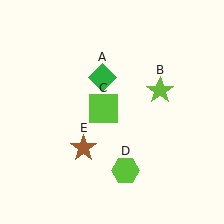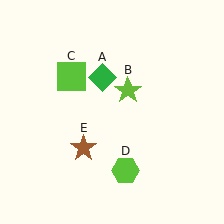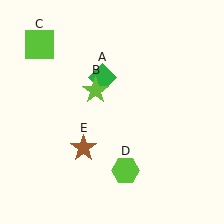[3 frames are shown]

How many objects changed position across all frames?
2 objects changed position: lime star (object B), lime square (object C).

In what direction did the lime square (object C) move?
The lime square (object C) moved up and to the left.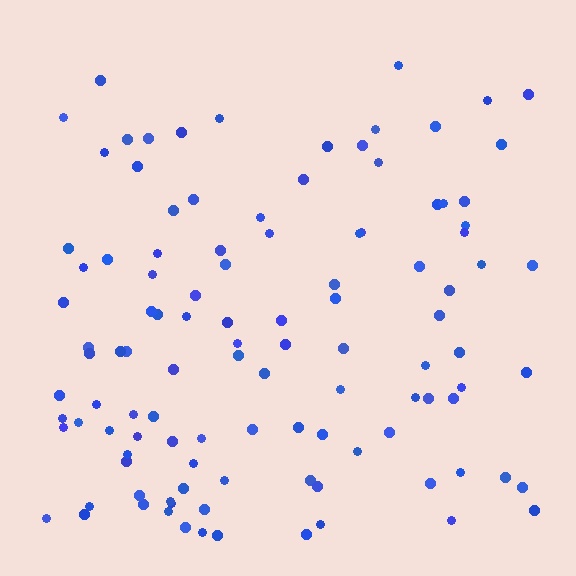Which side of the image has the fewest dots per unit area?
The top.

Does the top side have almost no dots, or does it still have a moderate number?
Still a moderate number, just noticeably fewer than the bottom.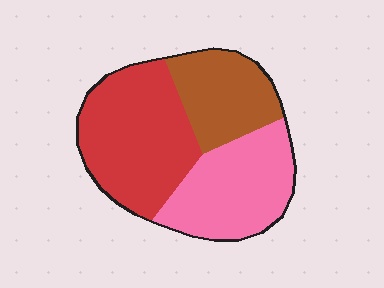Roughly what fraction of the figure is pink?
Pink covers around 35% of the figure.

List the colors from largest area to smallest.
From largest to smallest: red, pink, brown.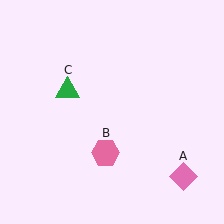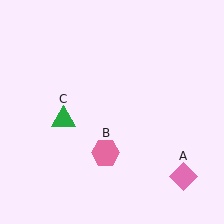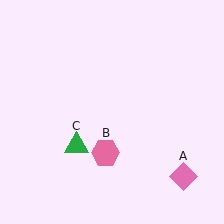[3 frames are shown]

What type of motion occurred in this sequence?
The green triangle (object C) rotated counterclockwise around the center of the scene.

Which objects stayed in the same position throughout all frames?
Pink diamond (object A) and pink hexagon (object B) remained stationary.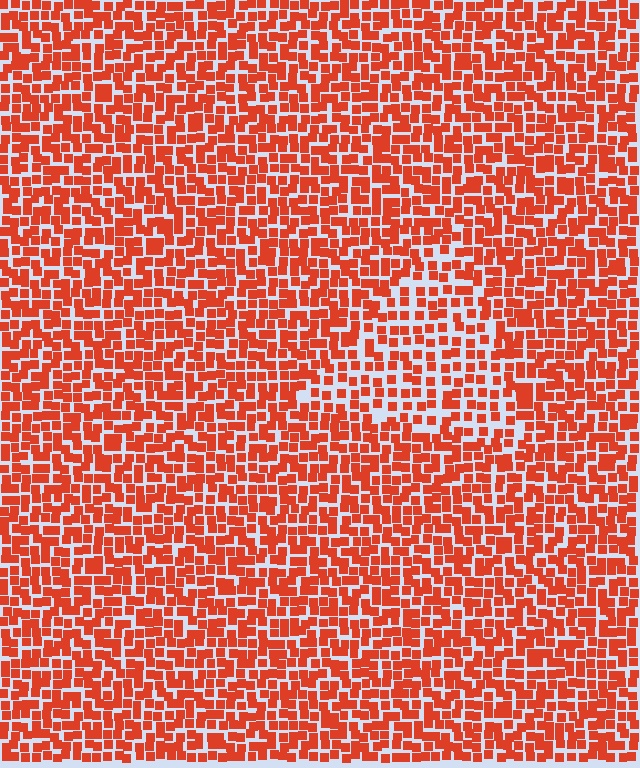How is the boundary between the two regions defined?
The boundary is defined by a change in element density (approximately 1.6x ratio). All elements are the same color, size, and shape.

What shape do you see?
I see a triangle.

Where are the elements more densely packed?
The elements are more densely packed outside the triangle boundary.